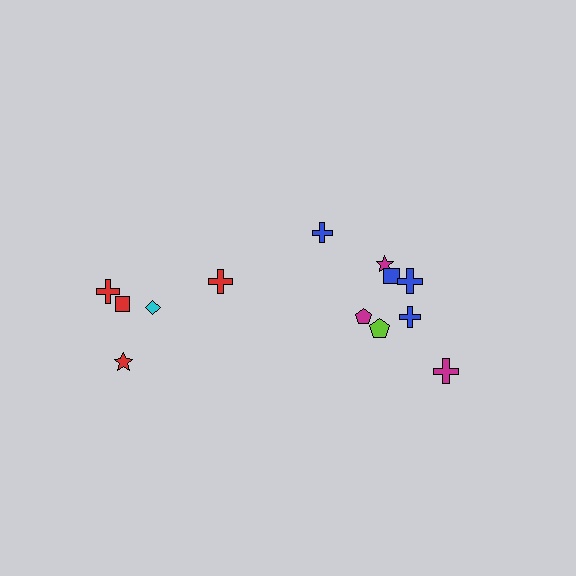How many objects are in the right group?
There are 8 objects.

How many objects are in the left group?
There are 5 objects.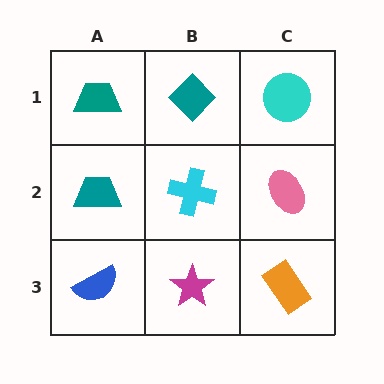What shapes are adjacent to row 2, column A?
A teal trapezoid (row 1, column A), a blue semicircle (row 3, column A), a cyan cross (row 2, column B).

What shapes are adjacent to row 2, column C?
A cyan circle (row 1, column C), an orange rectangle (row 3, column C), a cyan cross (row 2, column B).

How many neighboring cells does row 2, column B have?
4.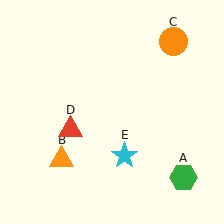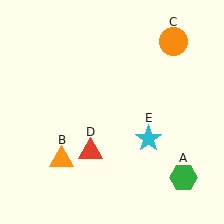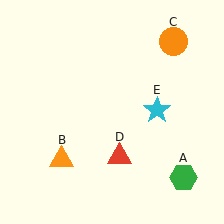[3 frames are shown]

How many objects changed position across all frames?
2 objects changed position: red triangle (object D), cyan star (object E).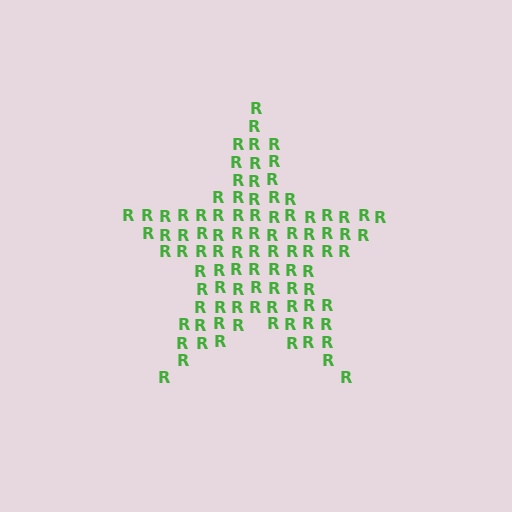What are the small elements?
The small elements are letter R's.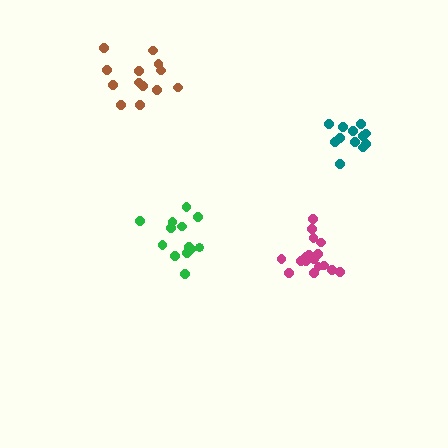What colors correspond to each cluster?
The clusters are colored: teal, green, brown, magenta.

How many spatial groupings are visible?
There are 4 spatial groupings.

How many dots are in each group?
Group 1: 12 dots, Group 2: 13 dots, Group 3: 13 dots, Group 4: 18 dots (56 total).